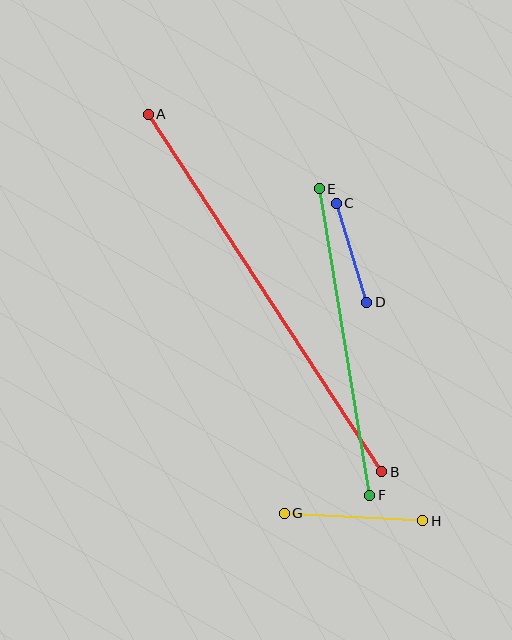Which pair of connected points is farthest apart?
Points A and B are farthest apart.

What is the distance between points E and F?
The distance is approximately 311 pixels.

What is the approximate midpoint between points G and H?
The midpoint is at approximately (354, 517) pixels.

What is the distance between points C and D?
The distance is approximately 104 pixels.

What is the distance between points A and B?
The distance is approximately 427 pixels.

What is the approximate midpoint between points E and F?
The midpoint is at approximately (344, 342) pixels.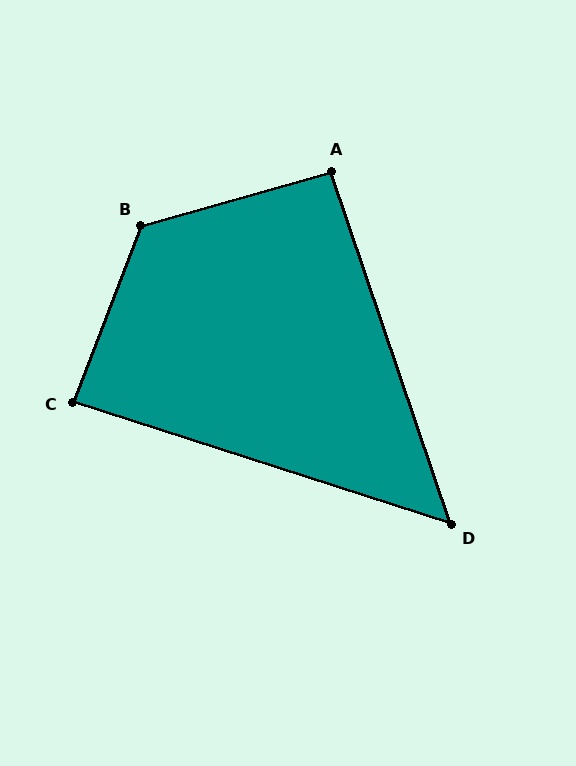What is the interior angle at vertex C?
Approximately 87 degrees (approximately right).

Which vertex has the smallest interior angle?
D, at approximately 53 degrees.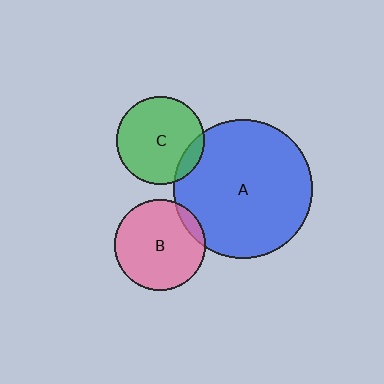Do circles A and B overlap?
Yes.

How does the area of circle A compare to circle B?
Approximately 2.3 times.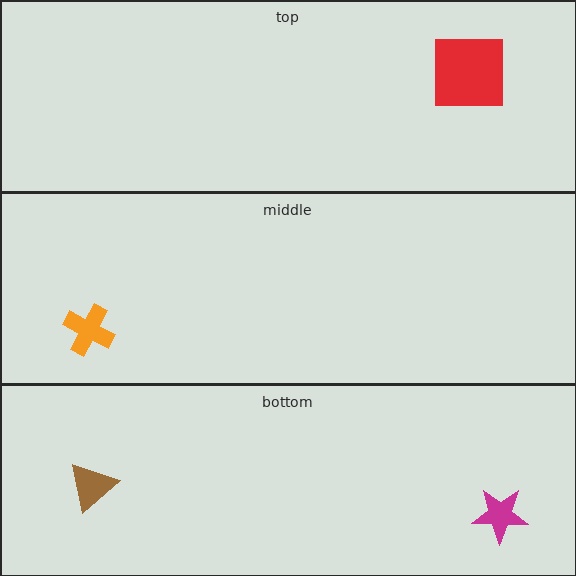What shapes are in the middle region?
The orange cross.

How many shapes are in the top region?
1.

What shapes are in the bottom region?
The brown triangle, the magenta star.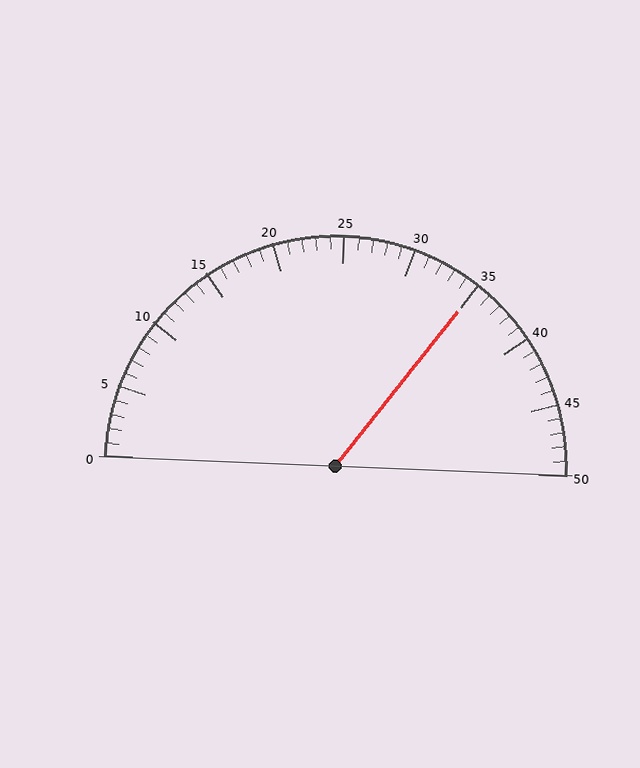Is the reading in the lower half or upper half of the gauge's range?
The reading is in the upper half of the range (0 to 50).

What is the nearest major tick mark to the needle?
The nearest major tick mark is 35.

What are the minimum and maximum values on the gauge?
The gauge ranges from 0 to 50.